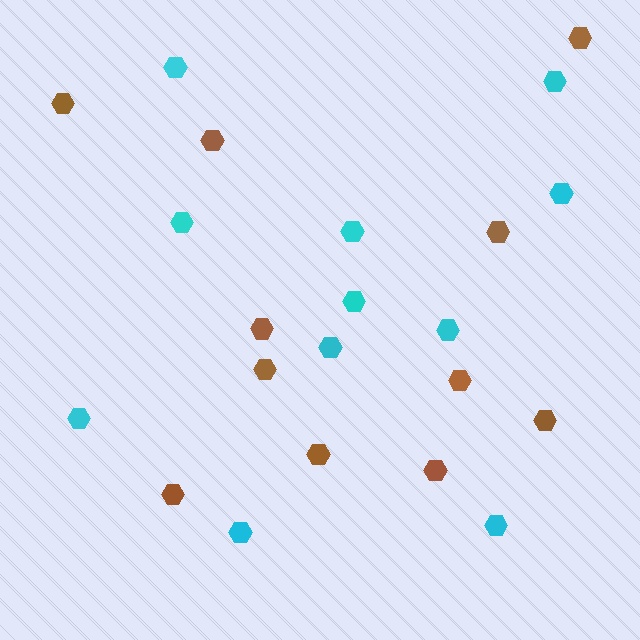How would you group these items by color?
There are 2 groups: one group of cyan hexagons (11) and one group of brown hexagons (11).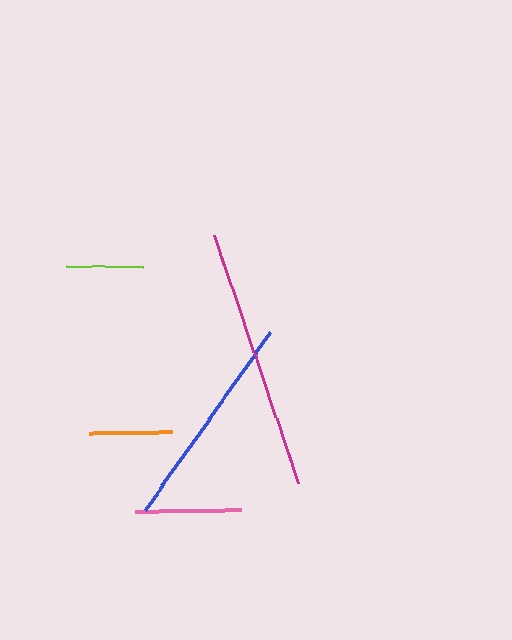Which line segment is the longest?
The magenta line is the longest at approximately 263 pixels.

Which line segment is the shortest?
The lime line is the shortest at approximately 77 pixels.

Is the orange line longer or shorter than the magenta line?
The magenta line is longer than the orange line.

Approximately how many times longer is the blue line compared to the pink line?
The blue line is approximately 2.1 times the length of the pink line.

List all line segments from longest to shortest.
From longest to shortest: magenta, blue, pink, orange, lime.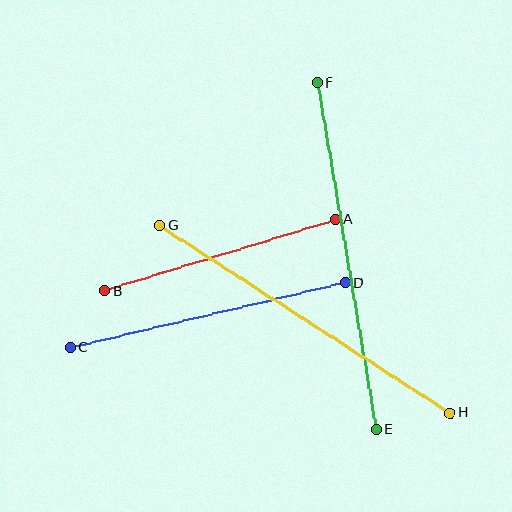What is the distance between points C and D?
The distance is approximately 282 pixels.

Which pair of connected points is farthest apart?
Points E and F are farthest apart.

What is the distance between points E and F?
The distance is approximately 352 pixels.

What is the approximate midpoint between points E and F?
The midpoint is at approximately (347, 256) pixels.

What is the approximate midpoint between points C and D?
The midpoint is at approximately (208, 315) pixels.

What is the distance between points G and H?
The distance is approximately 346 pixels.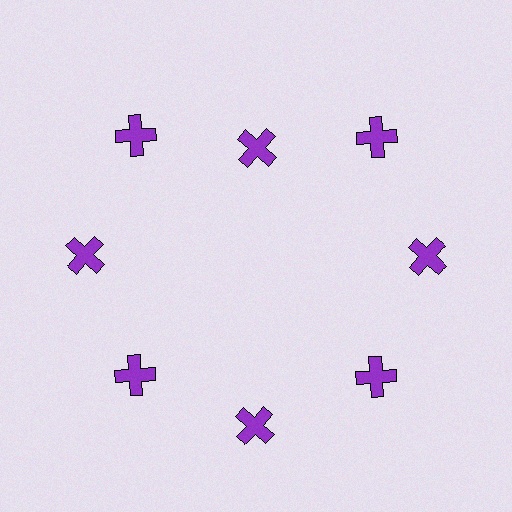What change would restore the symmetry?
The symmetry would be restored by moving it outward, back onto the ring so that all 8 crosses sit at equal angles and equal distance from the center.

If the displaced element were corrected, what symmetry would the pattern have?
It would have 8-fold rotational symmetry — the pattern would map onto itself every 45 degrees.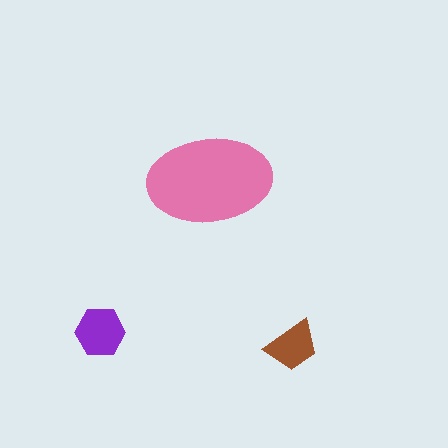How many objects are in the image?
There are 3 objects in the image.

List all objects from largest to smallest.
The pink ellipse, the purple hexagon, the brown trapezoid.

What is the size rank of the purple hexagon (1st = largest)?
2nd.